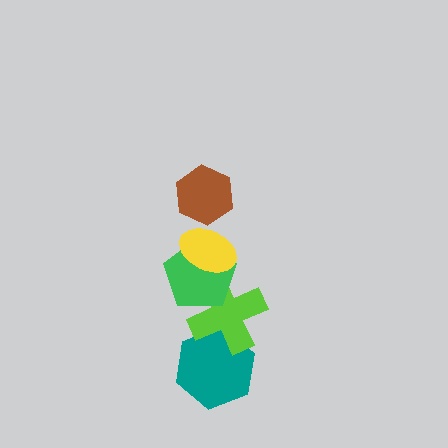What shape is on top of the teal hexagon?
The lime cross is on top of the teal hexagon.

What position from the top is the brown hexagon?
The brown hexagon is 1st from the top.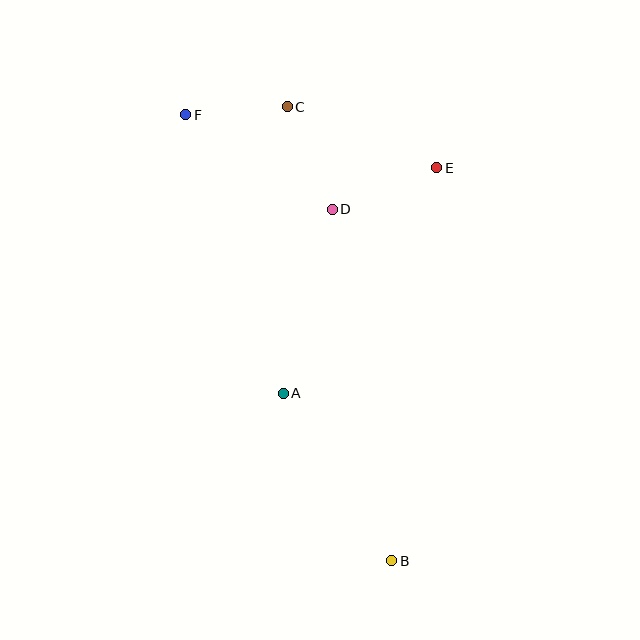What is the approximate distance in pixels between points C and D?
The distance between C and D is approximately 112 pixels.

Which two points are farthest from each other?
Points B and F are farthest from each other.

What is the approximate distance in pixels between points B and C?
The distance between B and C is approximately 466 pixels.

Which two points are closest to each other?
Points C and F are closest to each other.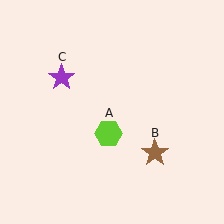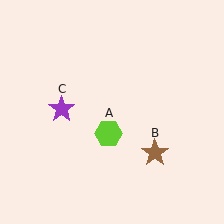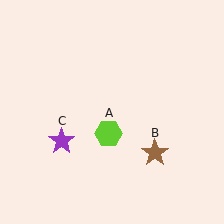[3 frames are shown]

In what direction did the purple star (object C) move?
The purple star (object C) moved down.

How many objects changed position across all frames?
1 object changed position: purple star (object C).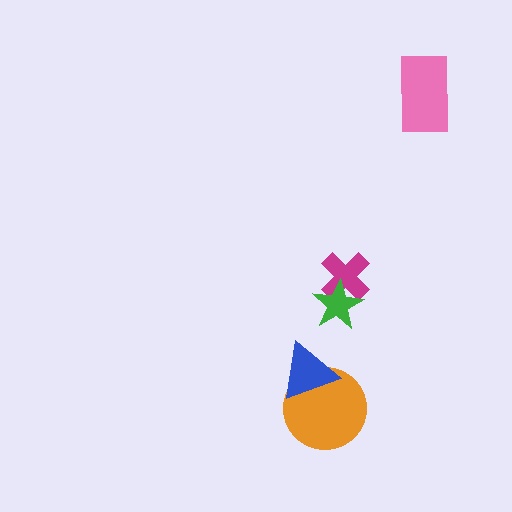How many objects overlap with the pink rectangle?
0 objects overlap with the pink rectangle.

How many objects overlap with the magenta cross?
1 object overlaps with the magenta cross.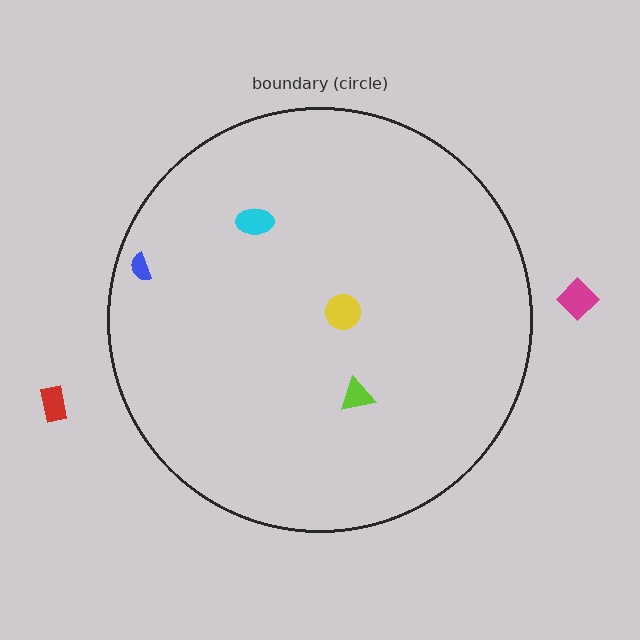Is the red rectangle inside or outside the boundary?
Outside.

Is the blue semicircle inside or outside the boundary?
Inside.